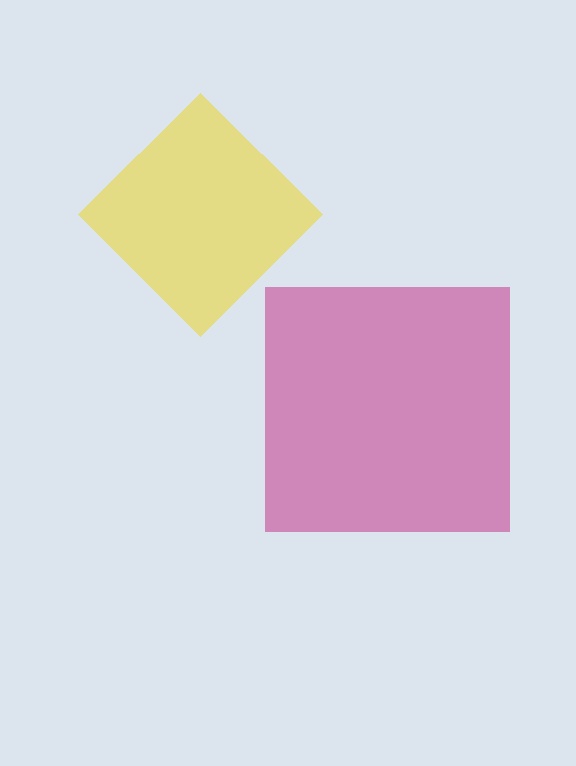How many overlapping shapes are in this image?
There are 2 overlapping shapes in the image.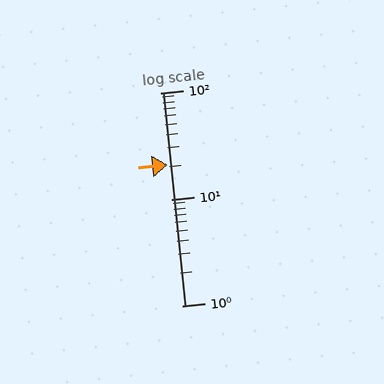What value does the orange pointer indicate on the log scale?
The pointer indicates approximately 21.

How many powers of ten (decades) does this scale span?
The scale spans 2 decades, from 1 to 100.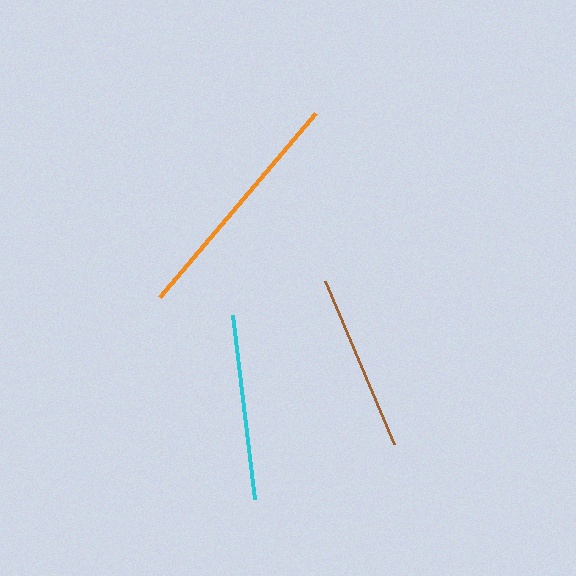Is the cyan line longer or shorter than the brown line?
The cyan line is longer than the brown line.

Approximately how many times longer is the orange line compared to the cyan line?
The orange line is approximately 1.3 times the length of the cyan line.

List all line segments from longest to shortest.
From longest to shortest: orange, cyan, brown.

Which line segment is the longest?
The orange line is the longest at approximately 241 pixels.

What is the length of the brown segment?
The brown segment is approximately 178 pixels long.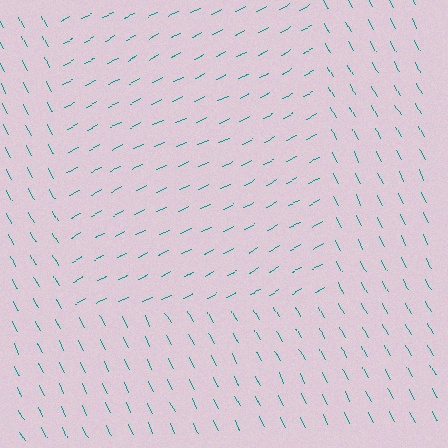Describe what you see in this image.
The image is filled with small teal line segments. A rectangle region in the image has lines oriented differently from the surrounding lines, creating a visible texture boundary.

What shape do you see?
I see a rectangle.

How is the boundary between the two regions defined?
The boundary is defined purely by a change in line orientation (approximately 88 degrees difference). All lines are the same color and thickness.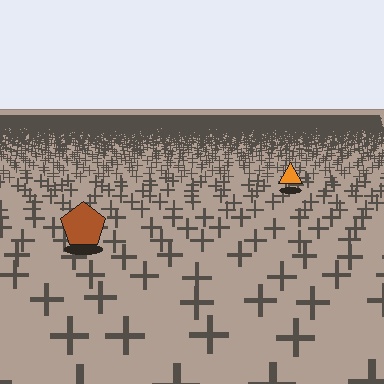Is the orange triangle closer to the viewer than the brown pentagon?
No. The brown pentagon is closer — you can tell from the texture gradient: the ground texture is coarser near it.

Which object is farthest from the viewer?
The orange triangle is farthest from the viewer. It appears smaller and the ground texture around it is denser.